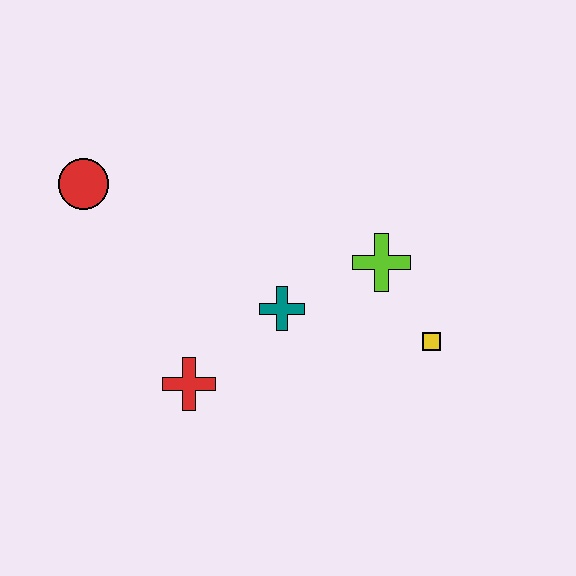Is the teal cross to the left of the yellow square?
Yes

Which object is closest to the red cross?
The teal cross is closest to the red cross.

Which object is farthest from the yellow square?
The red circle is farthest from the yellow square.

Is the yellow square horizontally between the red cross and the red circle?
No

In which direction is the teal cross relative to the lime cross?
The teal cross is to the left of the lime cross.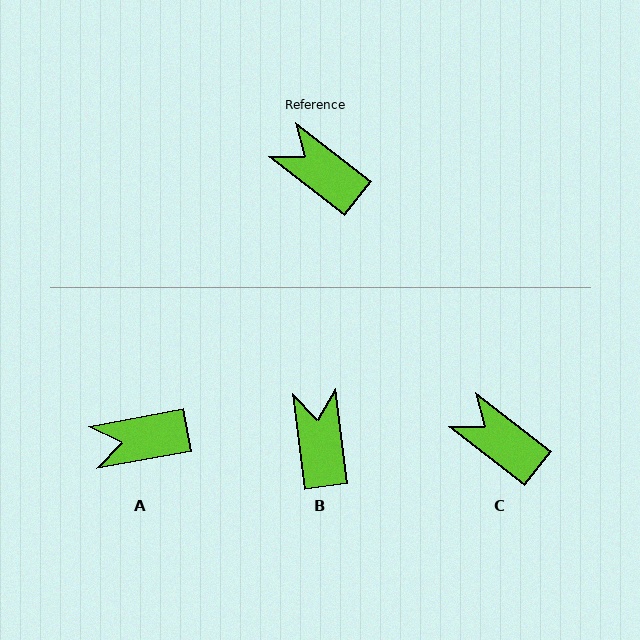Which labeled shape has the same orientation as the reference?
C.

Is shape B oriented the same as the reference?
No, it is off by about 45 degrees.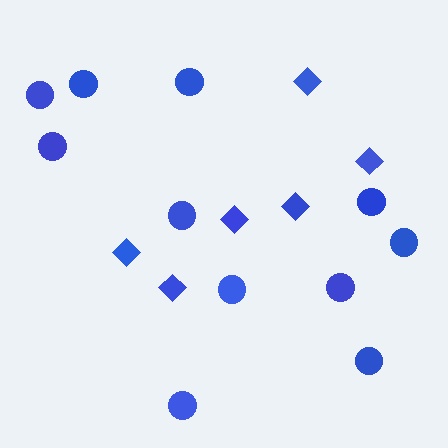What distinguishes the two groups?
There are 2 groups: one group of circles (11) and one group of diamonds (6).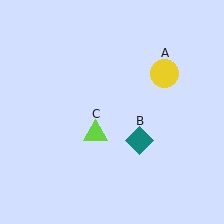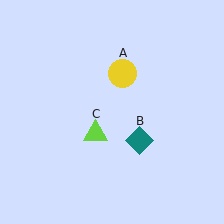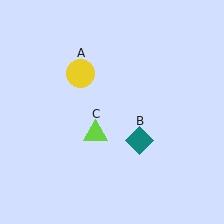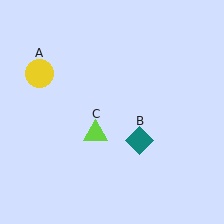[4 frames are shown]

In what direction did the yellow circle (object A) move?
The yellow circle (object A) moved left.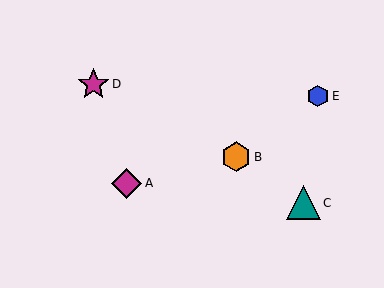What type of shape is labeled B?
Shape B is an orange hexagon.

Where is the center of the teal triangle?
The center of the teal triangle is at (303, 203).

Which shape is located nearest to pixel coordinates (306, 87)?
The blue hexagon (labeled E) at (318, 96) is nearest to that location.